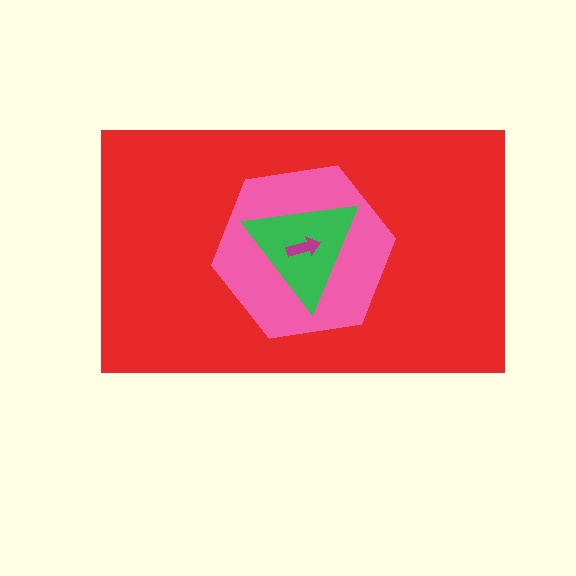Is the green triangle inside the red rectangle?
Yes.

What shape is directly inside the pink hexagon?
The green triangle.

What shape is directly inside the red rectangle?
The pink hexagon.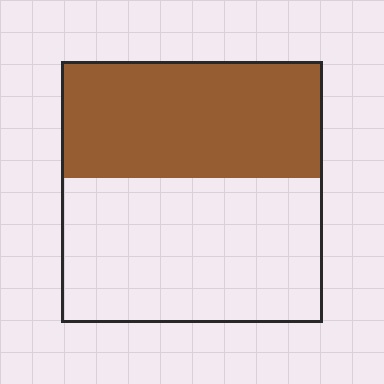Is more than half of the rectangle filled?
No.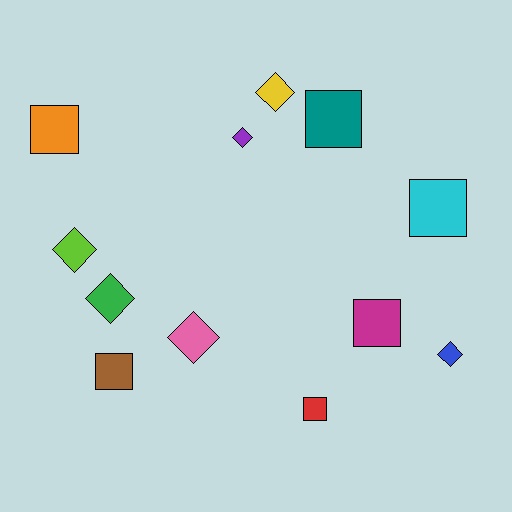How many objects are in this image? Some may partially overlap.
There are 12 objects.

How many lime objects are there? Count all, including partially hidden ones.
There is 1 lime object.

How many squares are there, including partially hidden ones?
There are 6 squares.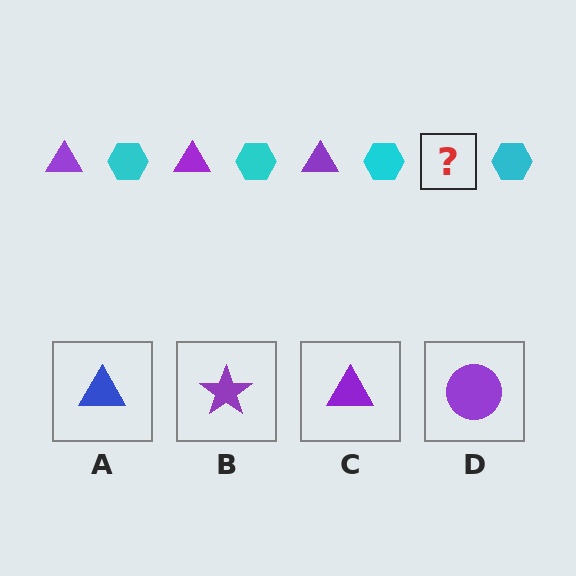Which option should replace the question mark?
Option C.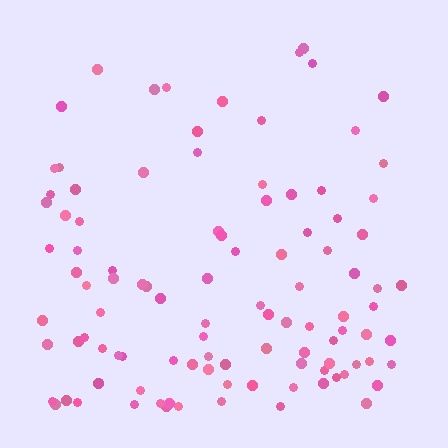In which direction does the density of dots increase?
From top to bottom, with the bottom side densest.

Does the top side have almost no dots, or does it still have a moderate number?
Still a moderate number, just noticeably fewer than the bottom.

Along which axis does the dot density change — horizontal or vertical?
Vertical.